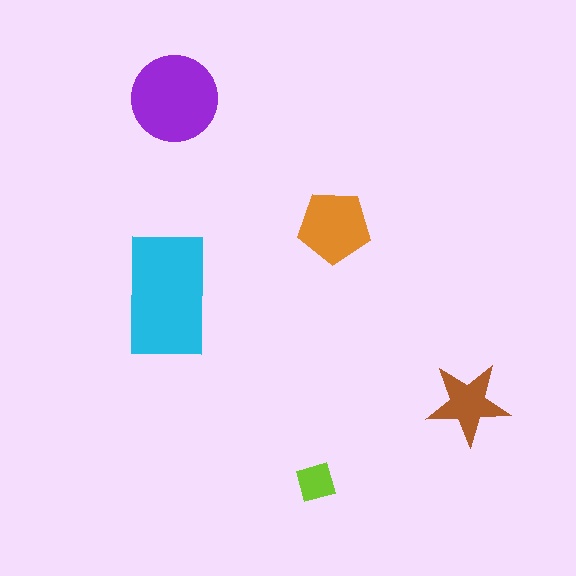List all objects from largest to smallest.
The cyan rectangle, the purple circle, the orange pentagon, the brown star, the lime square.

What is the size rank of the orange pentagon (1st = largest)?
3rd.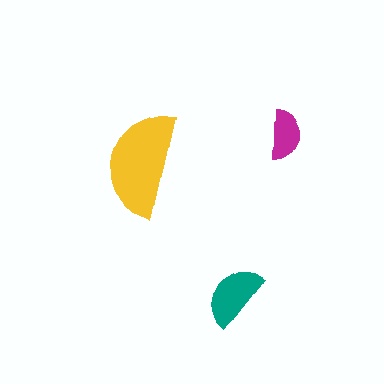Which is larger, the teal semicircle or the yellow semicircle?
The yellow one.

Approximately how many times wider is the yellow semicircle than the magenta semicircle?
About 2 times wider.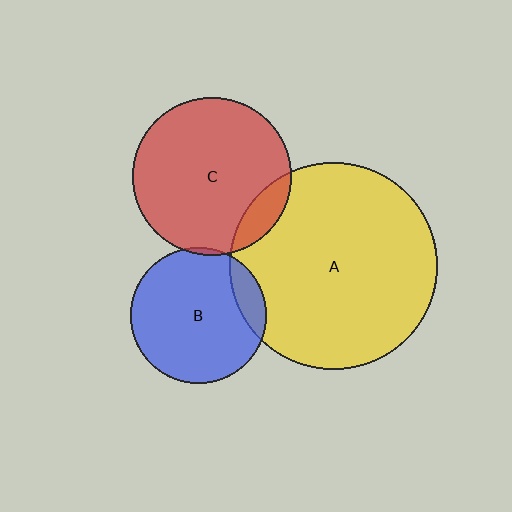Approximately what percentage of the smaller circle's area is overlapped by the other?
Approximately 10%.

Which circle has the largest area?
Circle A (yellow).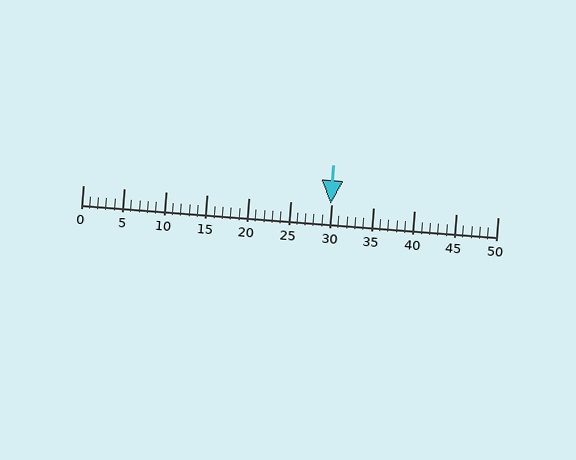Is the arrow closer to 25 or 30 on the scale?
The arrow is closer to 30.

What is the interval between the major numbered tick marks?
The major tick marks are spaced 5 units apart.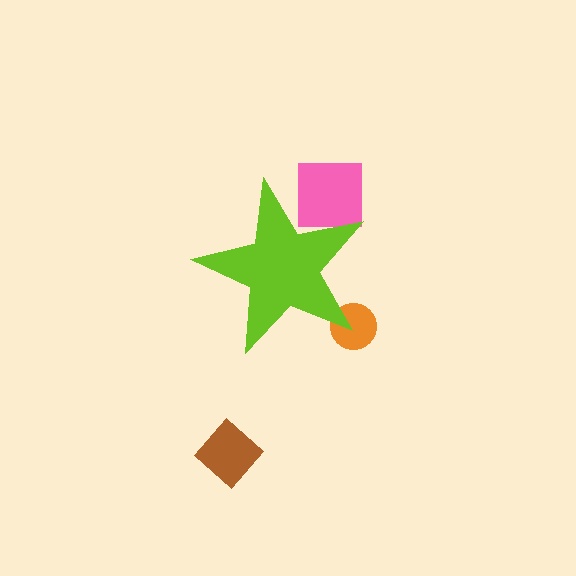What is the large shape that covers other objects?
A lime star.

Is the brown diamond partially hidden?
No, the brown diamond is fully visible.